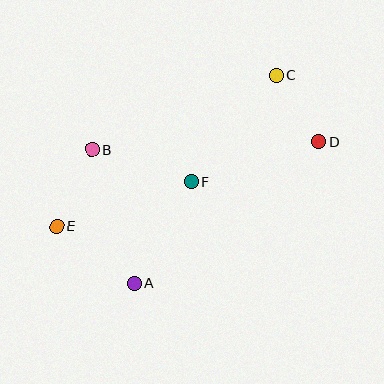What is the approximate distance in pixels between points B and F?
The distance between B and F is approximately 105 pixels.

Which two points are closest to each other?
Points C and D are closest to each other.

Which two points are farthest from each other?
Points D and E are farthest from each other.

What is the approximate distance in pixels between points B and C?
The distance between B and C is approximately 199 pixels.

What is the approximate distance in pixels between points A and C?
The distance between A and C is approximately 252 pixels.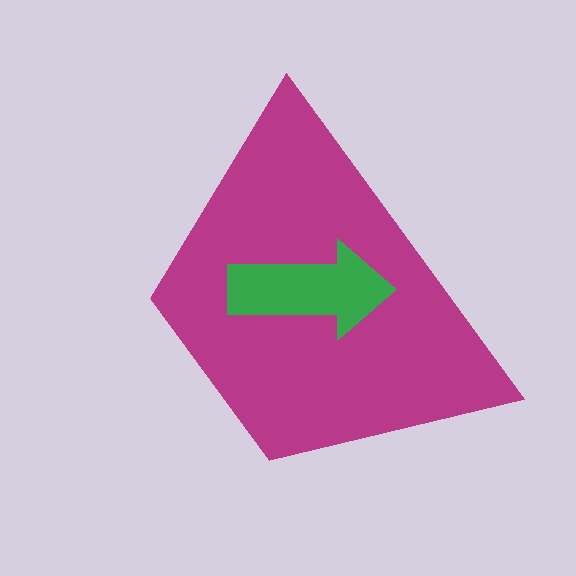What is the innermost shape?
The green arrow.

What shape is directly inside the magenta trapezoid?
The green arrow.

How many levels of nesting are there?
2.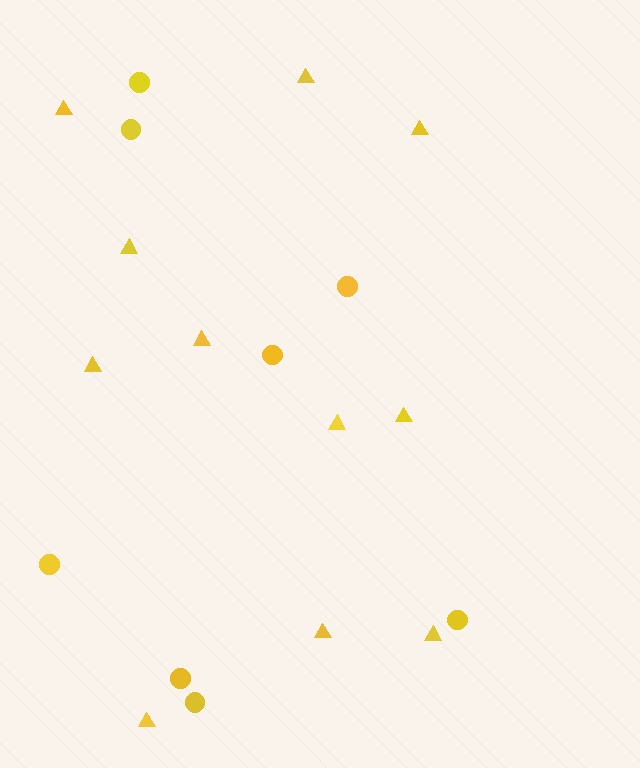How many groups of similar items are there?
There are 2 groups: one group of circles (8) and one group of triangles (11).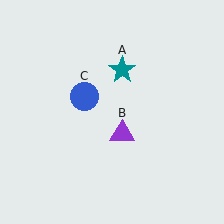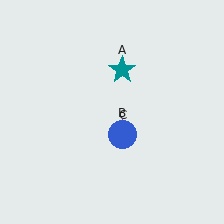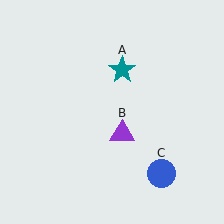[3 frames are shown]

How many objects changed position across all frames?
1 object changed position: blue circle (object C).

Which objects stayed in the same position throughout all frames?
Teal star (object A) and purple triangle (object B) remained stationary.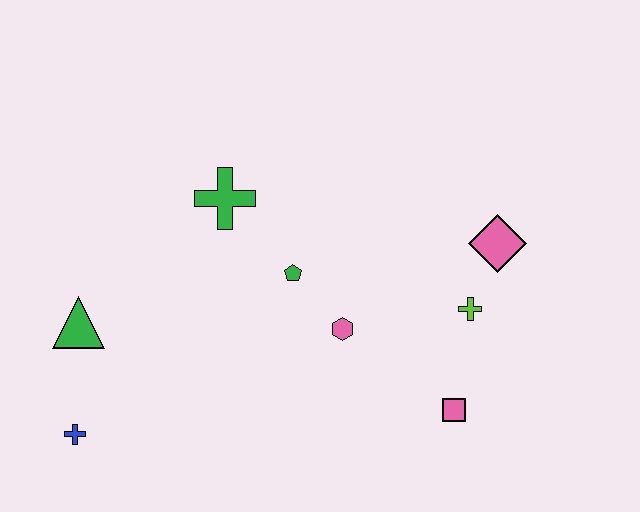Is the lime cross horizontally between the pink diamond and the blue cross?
Yes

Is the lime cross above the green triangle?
Yes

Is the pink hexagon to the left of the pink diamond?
Yes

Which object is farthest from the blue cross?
The pink diamond is farthest from the blue cross.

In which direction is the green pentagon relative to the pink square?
The green pentagon is to the left of the pink square.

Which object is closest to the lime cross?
The pink diamond is closest to the lime cross.